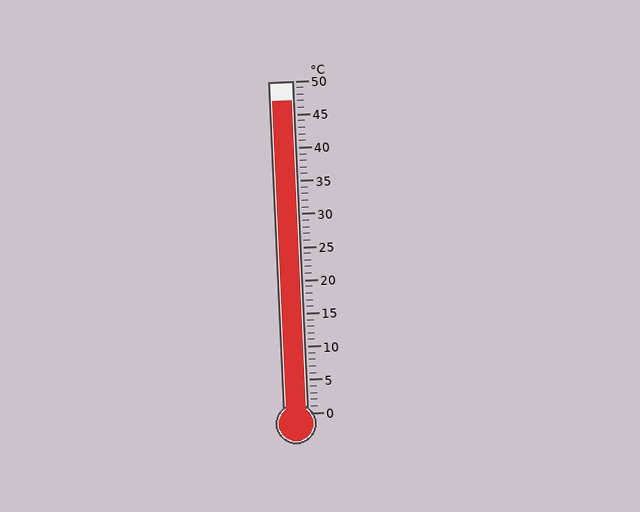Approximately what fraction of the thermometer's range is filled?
The thermometer is filled to approximately 95% of its range.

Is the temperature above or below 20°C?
The temperature is above 20°C.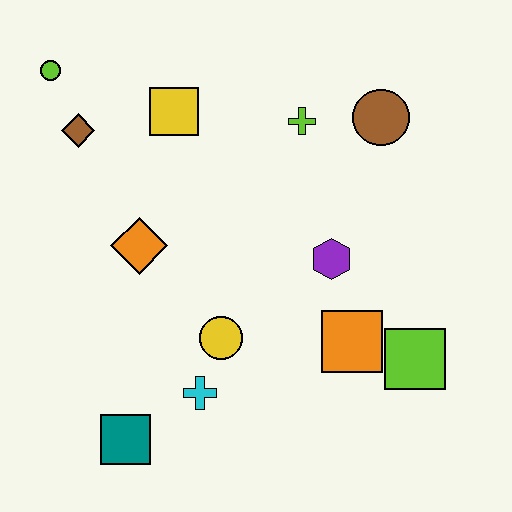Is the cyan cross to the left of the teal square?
No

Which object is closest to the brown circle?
The lime cross is closest to the brown circle.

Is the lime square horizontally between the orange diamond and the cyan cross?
No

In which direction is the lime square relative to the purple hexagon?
The lime square is below the purple hexagon.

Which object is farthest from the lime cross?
The teal square is farthest from the lime cross.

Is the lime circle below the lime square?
No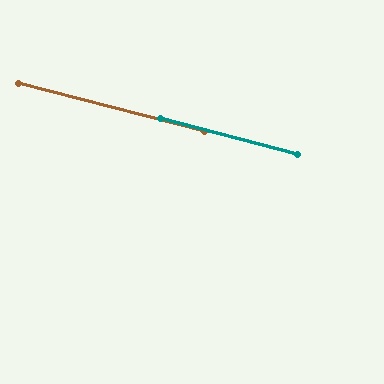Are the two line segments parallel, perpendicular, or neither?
Parallel — their directions differ by only 0.4°.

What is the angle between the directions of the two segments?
Approximately 0 degrees.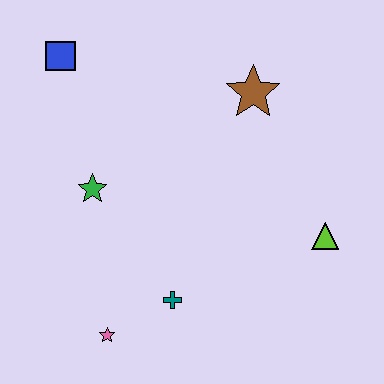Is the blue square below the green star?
No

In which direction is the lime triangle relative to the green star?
The lime triangle is to the right of the green star.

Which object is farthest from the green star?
The lime triangle is farthest from the green star.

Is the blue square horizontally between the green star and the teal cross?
No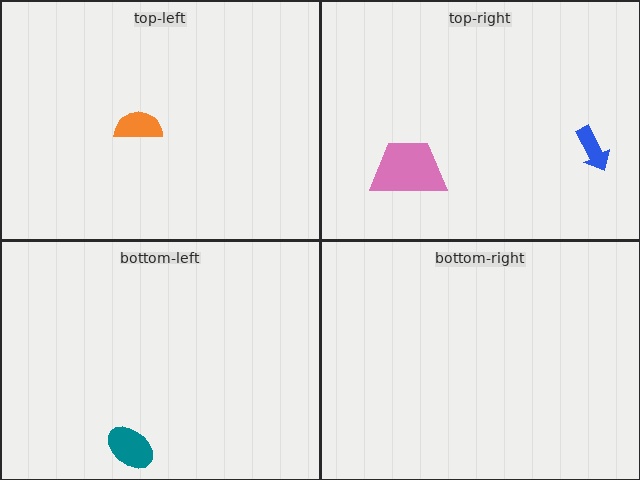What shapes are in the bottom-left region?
The teal ellipse.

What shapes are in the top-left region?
The orange semicircle.